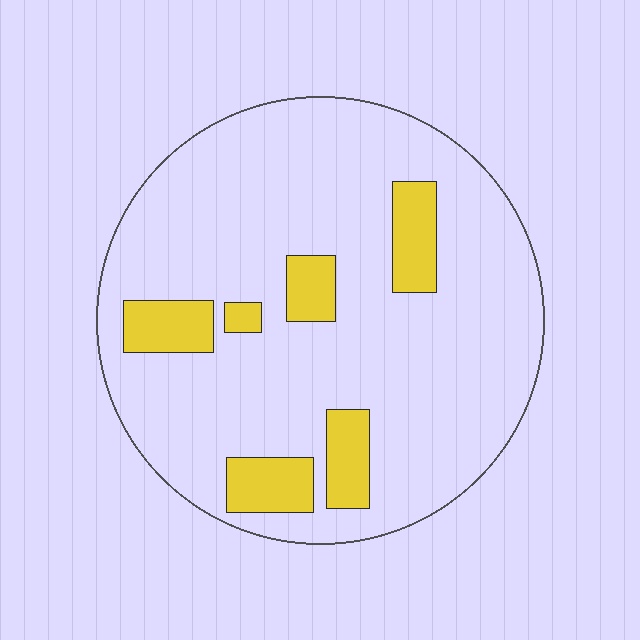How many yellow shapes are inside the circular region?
6.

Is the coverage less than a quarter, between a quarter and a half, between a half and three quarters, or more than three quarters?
Less than a quarter.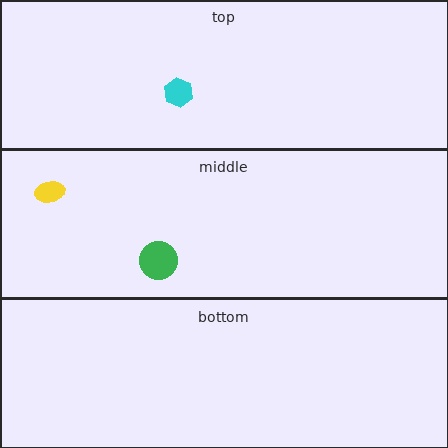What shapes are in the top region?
The cyan hexagon.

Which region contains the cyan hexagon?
The top region.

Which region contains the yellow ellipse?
The middle region.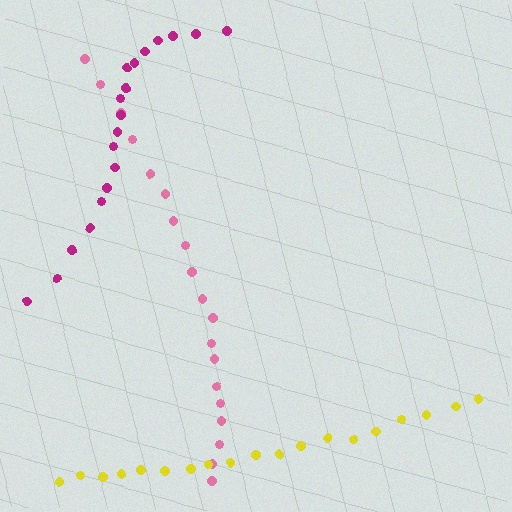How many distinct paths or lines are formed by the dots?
There are 3 distinct paths.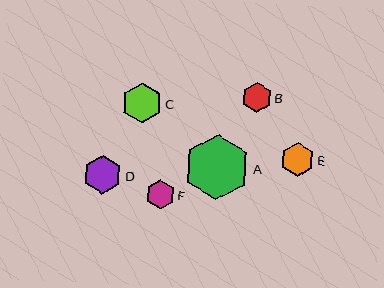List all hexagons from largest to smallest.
From largest to smallest: A, C, D, E, B, F.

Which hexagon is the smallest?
Hexagon F is the smallest with a size of approximately 29 pixels.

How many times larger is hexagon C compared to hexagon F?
Hexagon C is approximately 1.4 times the size of hexagon F.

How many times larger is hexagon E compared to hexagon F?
Hexagon E is approximately 1.2 times the size of hexagon F.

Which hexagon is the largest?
Hexagon A is the largest with a size of approximately 66 pixels.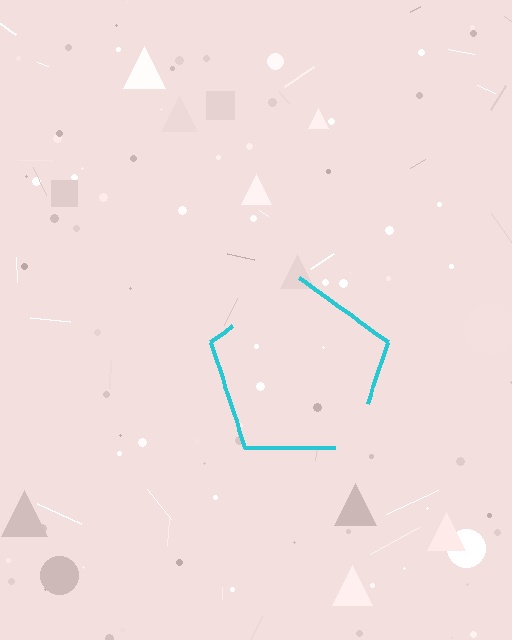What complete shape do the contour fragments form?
The contour fragments form a pentagon.